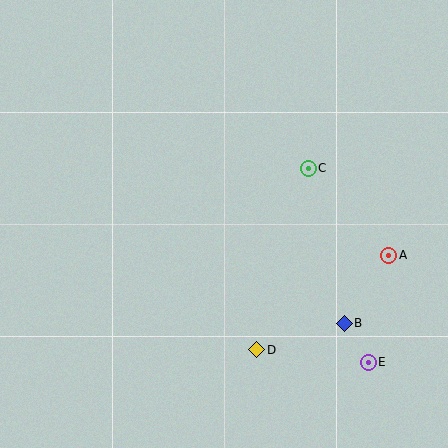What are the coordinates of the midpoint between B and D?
The midpoint between B and D is at (301, 337).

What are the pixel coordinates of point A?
Point A is at (389, 255).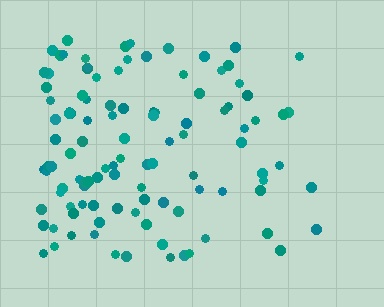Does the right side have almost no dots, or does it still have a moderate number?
Still a moderate number, just noticeably fewer than the left.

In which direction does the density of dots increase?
From right to left, with the left side densest.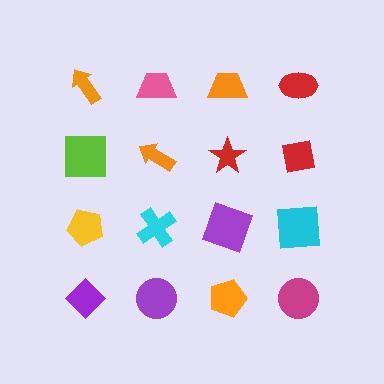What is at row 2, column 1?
A lime square.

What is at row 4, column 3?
An orange pentagon.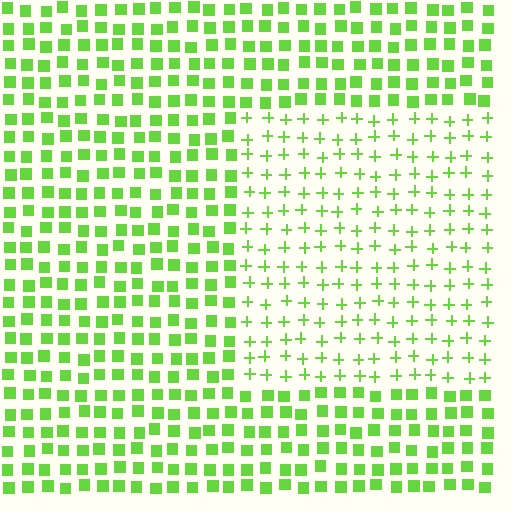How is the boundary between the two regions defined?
The boundary is defined by a change in element shape: plus signs inside vs. squares outside. All elements share the same color and spacing.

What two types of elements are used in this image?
The image uses plus signs inside the rectangle region and squares outside it.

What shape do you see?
I see a rectangle.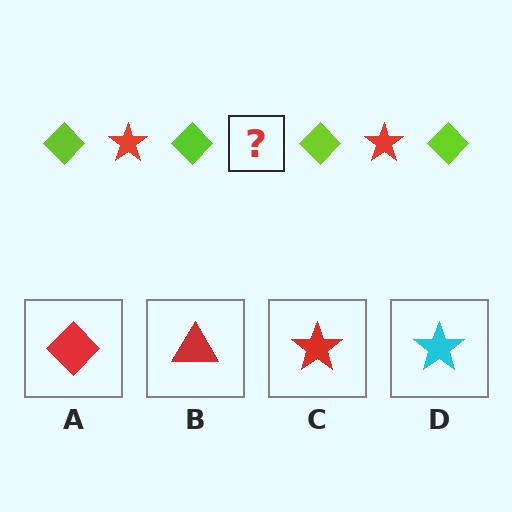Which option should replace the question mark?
Option C.